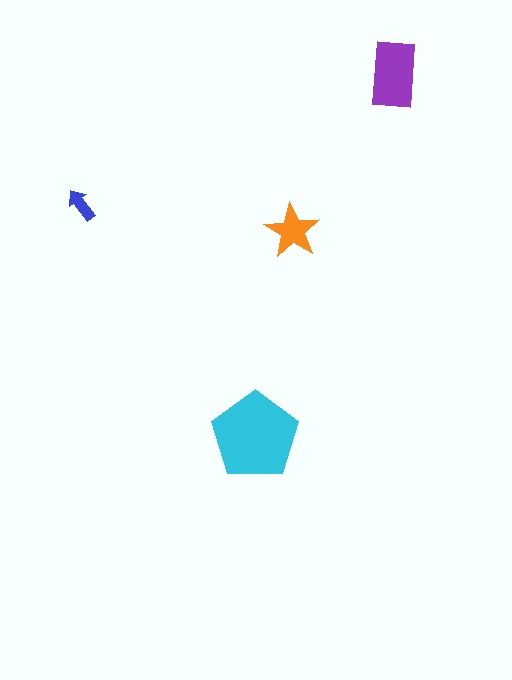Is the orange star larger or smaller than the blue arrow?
Larger.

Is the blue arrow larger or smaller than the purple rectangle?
Smaller.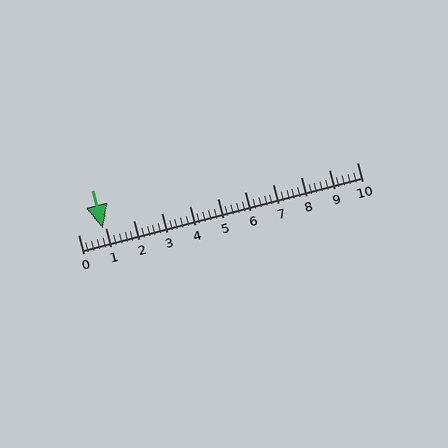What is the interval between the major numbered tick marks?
The major tick marks are spaced 1 units apart.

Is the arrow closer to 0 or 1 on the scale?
The arrow is closer to 1.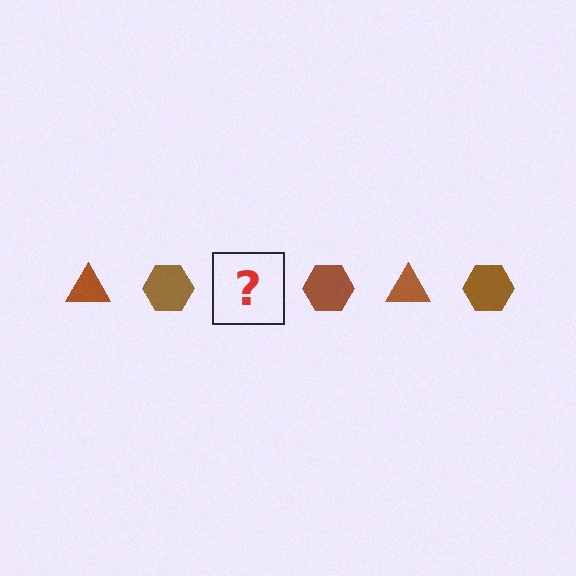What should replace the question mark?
The question mark should be replaced with a brown triangle.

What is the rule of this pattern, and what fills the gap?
The rule is that the pattern cycles through triangle, hexagon shapes in brown. The gap should be filled with a brown triangle.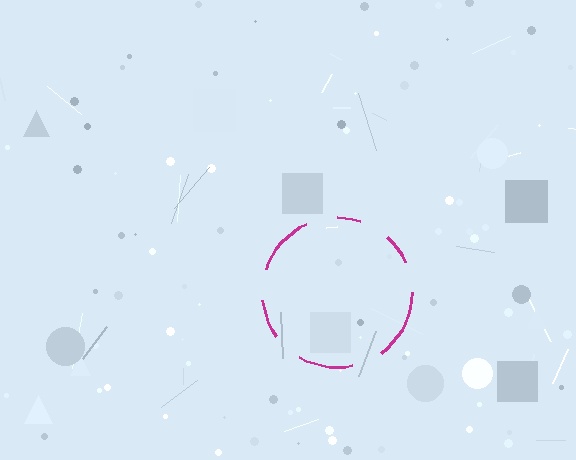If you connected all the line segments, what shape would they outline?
They would outline a circle.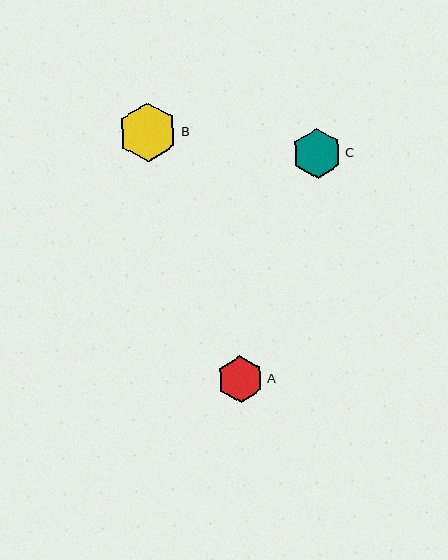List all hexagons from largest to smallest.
From largest to smallest: B, C, A.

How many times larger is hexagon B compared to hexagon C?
Hexagon B is approximately 1.2 times the size of hexagon C.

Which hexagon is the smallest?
Hexagon A is the smallest with a size of approximately 47 pixels.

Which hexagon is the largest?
Hexagon B is the largest with a size of approximately 59 pixels.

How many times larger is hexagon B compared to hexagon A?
Hexagon B is approximately 1.3 times the size of hexagon A.